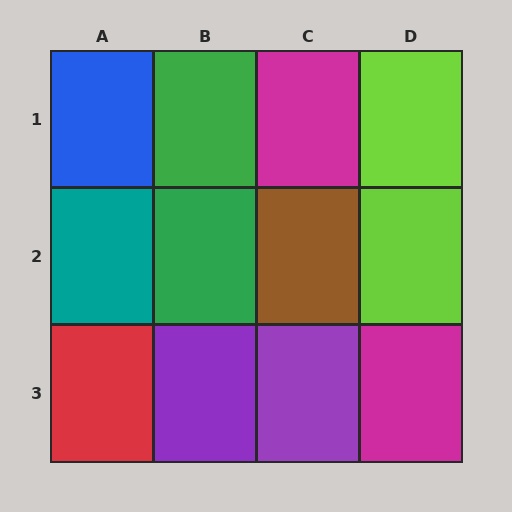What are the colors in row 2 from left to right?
Teal, green, brown, lime.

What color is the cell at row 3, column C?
Purple.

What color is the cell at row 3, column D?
Magenta.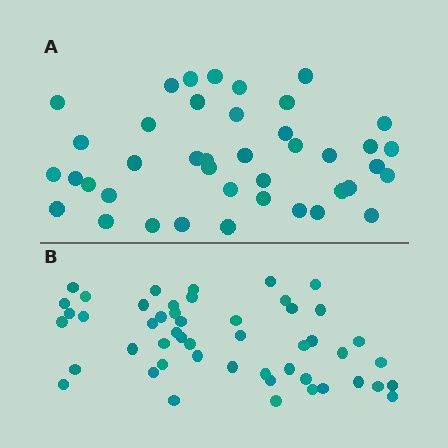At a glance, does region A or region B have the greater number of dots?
Region B (the bottom region) has more dots.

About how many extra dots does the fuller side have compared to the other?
Region B has roughly 8 or so more dots than region A.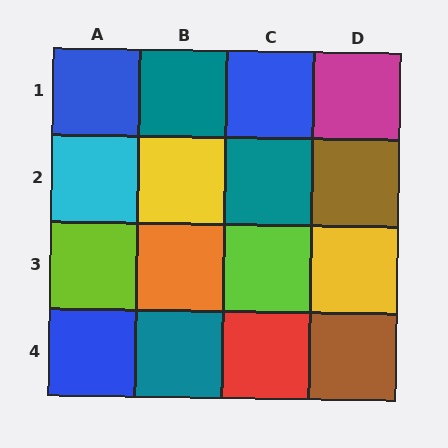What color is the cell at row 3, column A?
Lime.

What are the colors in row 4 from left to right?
Blue, teal, red, brown.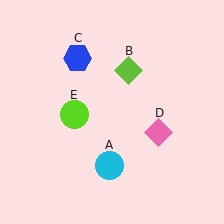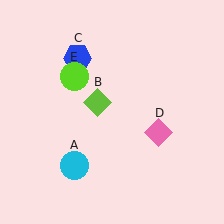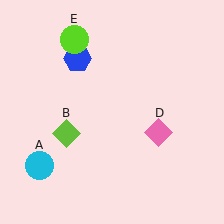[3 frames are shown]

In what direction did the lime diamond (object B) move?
The lime diamond (object B) moved down and to the left.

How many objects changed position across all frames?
3 objects changed position: cyan circle (object A), lime diamond (object B), lime circle (object E).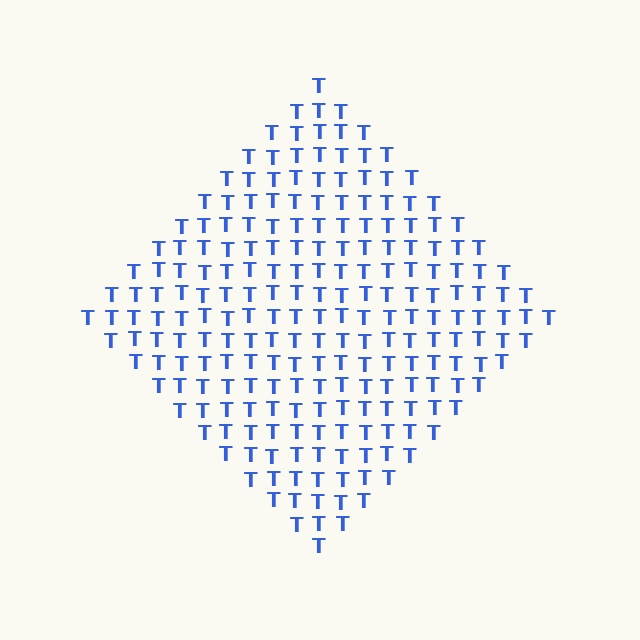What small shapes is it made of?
It is made of small letter T's.